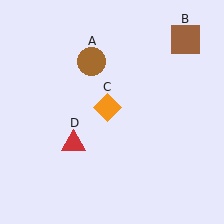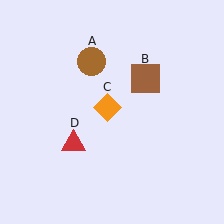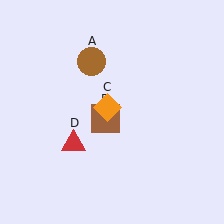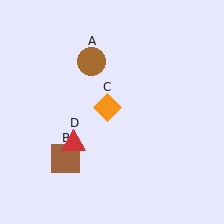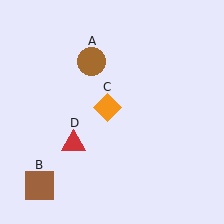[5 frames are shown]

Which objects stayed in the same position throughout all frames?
Brown circle (object A) and orange diamond (object C) and red triangle (object D) remained stationary.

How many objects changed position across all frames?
1 object changed position: brown square (object B).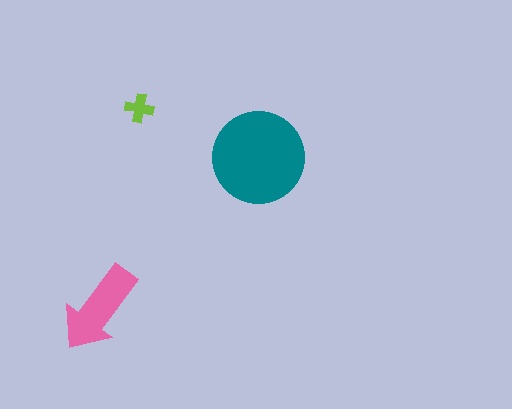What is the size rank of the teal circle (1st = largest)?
1st.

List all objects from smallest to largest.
The lime cross, the pink arrow, the teal circle.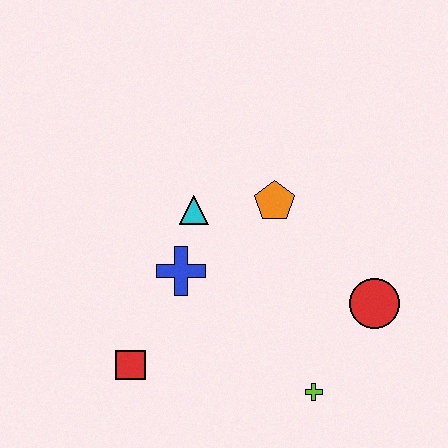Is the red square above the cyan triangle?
No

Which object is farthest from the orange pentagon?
The red square is farthest from the orange pentagon.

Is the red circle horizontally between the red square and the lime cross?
No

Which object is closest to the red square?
The blue cross is closest to the red square.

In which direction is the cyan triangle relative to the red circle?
The cyan triangle is to the left of the red circle.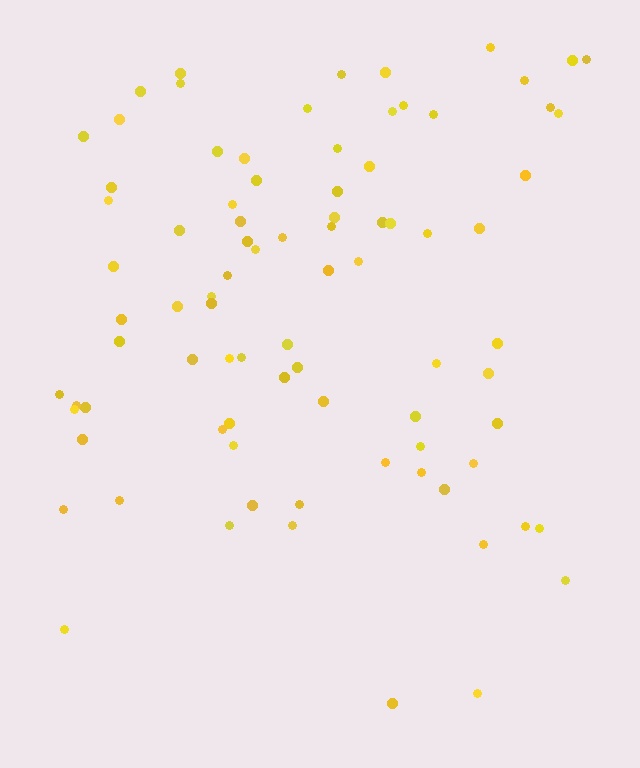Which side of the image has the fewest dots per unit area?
The bottom.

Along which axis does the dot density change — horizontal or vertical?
Vertical.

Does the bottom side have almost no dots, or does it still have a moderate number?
Still a moderate number, just noticeably fewer than the top.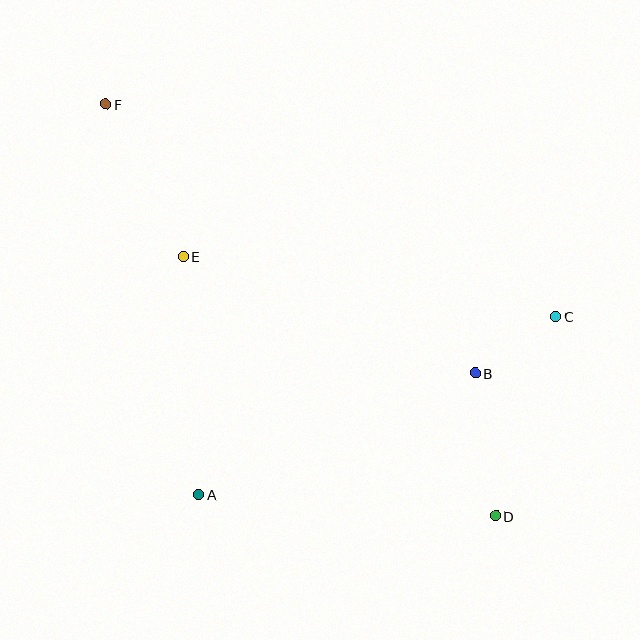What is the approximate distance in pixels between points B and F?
The distance between B and F is approximately 457 pixels.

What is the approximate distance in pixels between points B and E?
The distance between B and E is approximately 314 pixels.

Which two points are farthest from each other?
Points D and F are farthest from each other.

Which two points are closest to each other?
Points B and C are closest to each other.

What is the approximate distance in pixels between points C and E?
The distance between C and E is approximately 377 pixels.